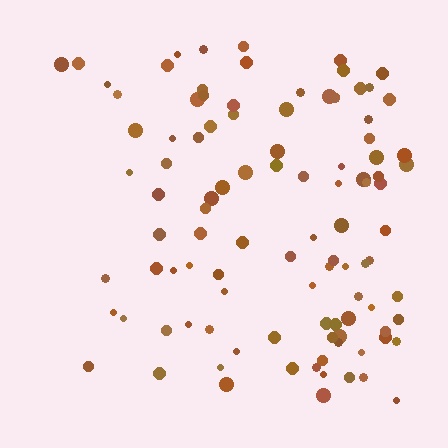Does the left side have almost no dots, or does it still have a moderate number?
Still a moderate number, just noticeably fewer than the right.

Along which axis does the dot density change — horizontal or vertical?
Horizontal.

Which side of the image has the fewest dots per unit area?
The left.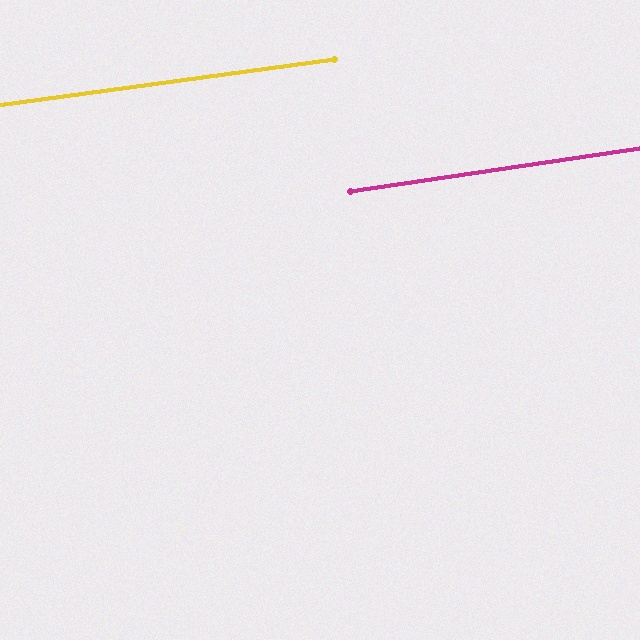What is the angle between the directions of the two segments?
Approximately 1 degree.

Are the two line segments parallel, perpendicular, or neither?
Parallel — their directions differ by only 0.8°.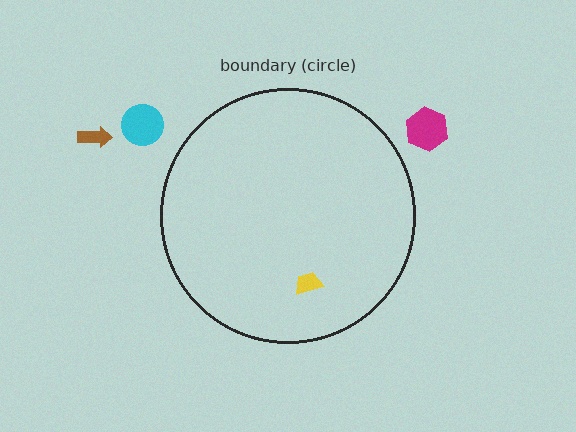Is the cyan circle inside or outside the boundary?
Outside.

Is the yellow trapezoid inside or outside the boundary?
Inside.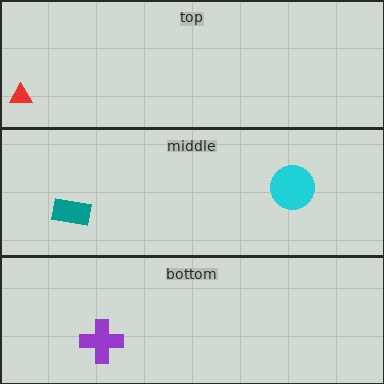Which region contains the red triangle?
The top region.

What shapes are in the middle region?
The cyan circle, the teal rectangle.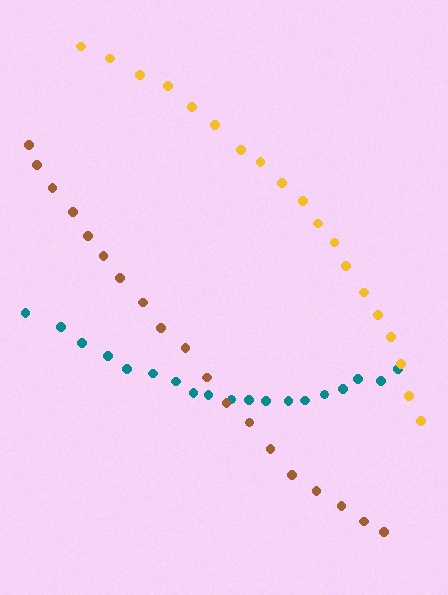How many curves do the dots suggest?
There are 3 distinct paths.